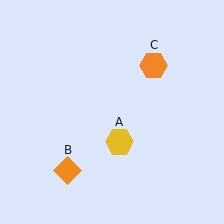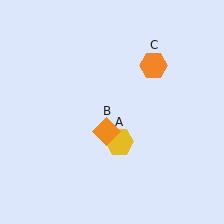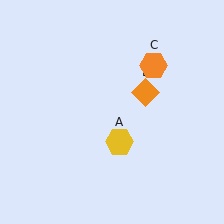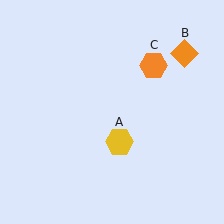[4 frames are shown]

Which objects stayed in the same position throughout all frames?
Yellow hexagon (object A) and orange hexagon (object C) remained stationary.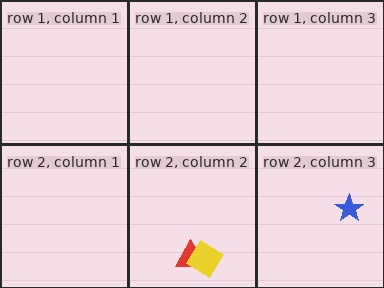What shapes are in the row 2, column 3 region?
The blue star.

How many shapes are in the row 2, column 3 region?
1.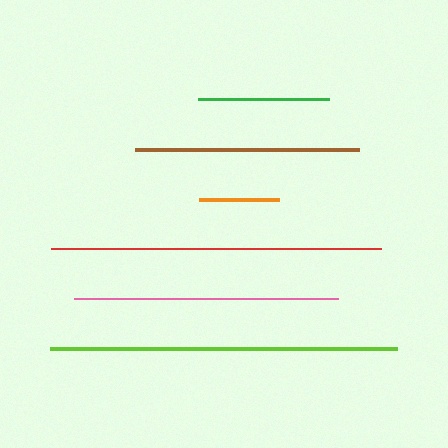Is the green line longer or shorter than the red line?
The red line is longer than the green line.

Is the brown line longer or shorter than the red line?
The red line is longer than the brown line.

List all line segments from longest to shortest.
From longest to shortest: lime, red, pink, brown, green, orange.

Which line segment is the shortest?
The orange line is the shortest at approximately 80 pixels.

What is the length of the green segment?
The green segment is approximately 131 pixels long.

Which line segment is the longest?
The lime line is the longest at approximately 347 pixels.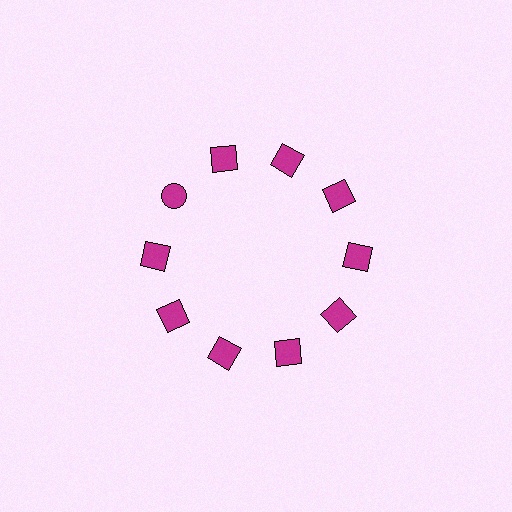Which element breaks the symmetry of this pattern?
The magenta circle at roughly the 10 o'clock position breaks the symmetry. All other shapes are magenta squares.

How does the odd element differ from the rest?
It has a different shape: circle instead of square.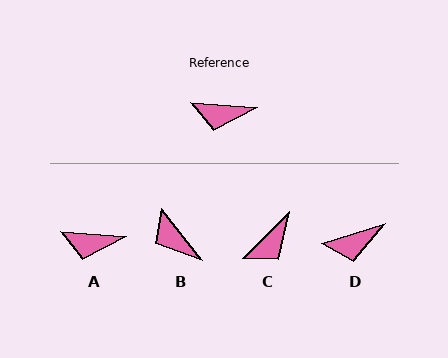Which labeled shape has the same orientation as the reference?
A.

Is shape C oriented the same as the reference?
No, it is off by about 49 degrees.